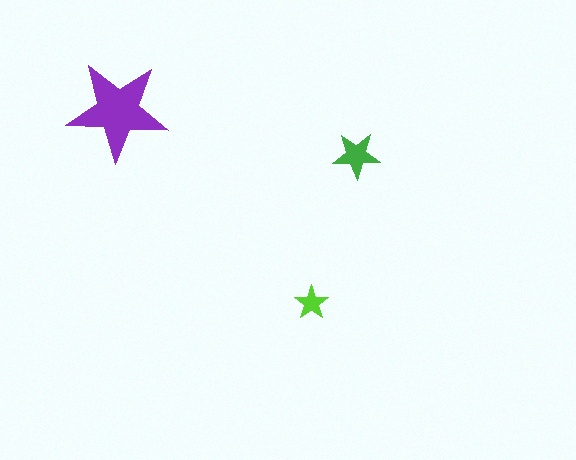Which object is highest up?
The purple star is topmost.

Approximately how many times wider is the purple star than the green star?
About 2 times wider.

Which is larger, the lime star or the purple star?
The purple one.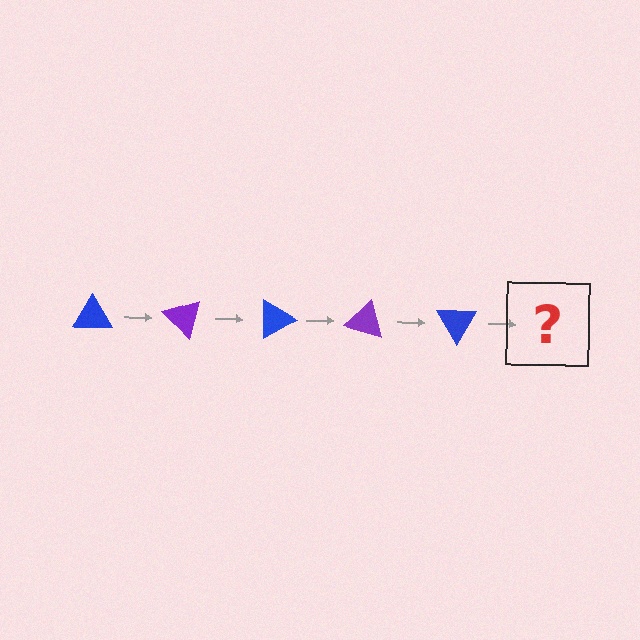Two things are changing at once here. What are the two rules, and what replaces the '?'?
The two rules are that it rotates 45 degrees each step and the color cycles through blue and purple. The '?' should be a purple triangle, rotated 225 degrees from the start.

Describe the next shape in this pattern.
It should be a purple triangle, rotated 225 degrees from the start.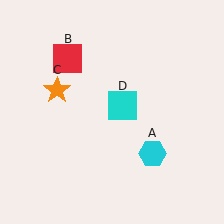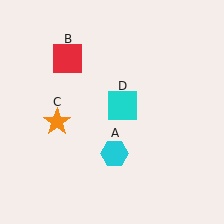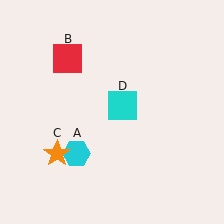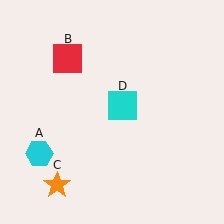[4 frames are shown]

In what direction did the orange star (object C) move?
The orange star (object C) moved down.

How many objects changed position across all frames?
2 objects changed position: cyan hexagon (object A), orange star (object C).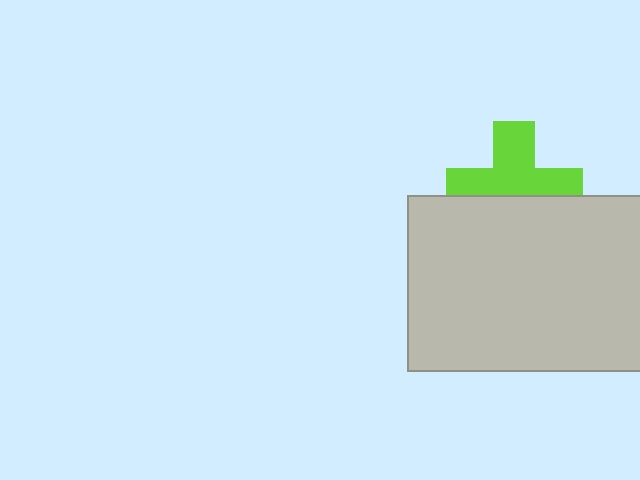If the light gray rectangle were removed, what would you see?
You would see the complete lime cross.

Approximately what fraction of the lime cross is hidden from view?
Roughly 41% of the lime cross is hidden behind the light gray rectangle.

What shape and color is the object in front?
The object in front is a light gray rectangle.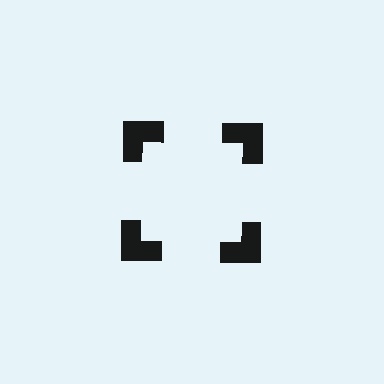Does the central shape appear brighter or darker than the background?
It typically appears slightly brighter than the background, even though no actual brightness change is drawn.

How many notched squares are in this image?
There are 4 — one at each vertex of the illusory square.